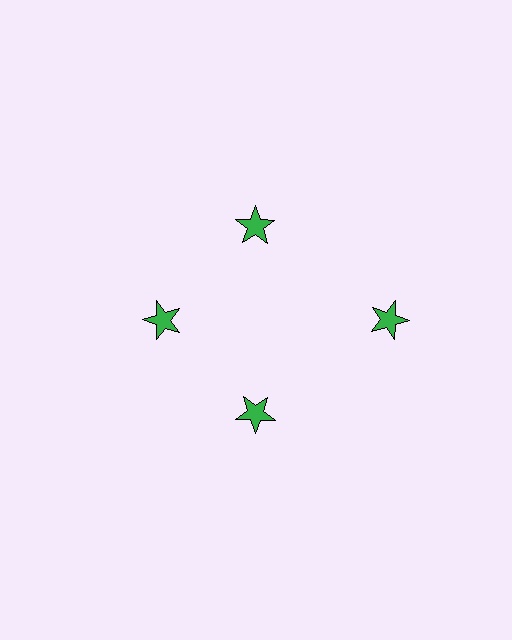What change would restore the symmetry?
The symmetry would be restored by moving it inward, back onto the ring so that all 4 stars sit at equal angles and equal distance from the center.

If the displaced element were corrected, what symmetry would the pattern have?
It would have 4-fold rotational symmetry — the pattern would map onto itself every 90 degrees.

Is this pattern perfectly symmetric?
No. The 4 green stars are arranged in a ring, but one element near the 3 o'clock position is pushed outward from the center, breaking the 4-fold rotational symmetry.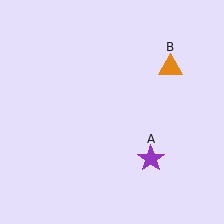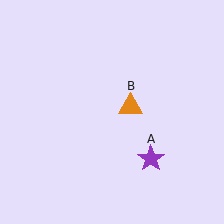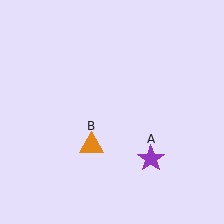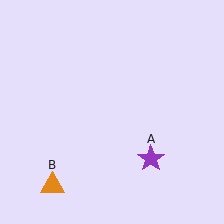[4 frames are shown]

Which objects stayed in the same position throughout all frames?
Purple star (object A) remained stationary.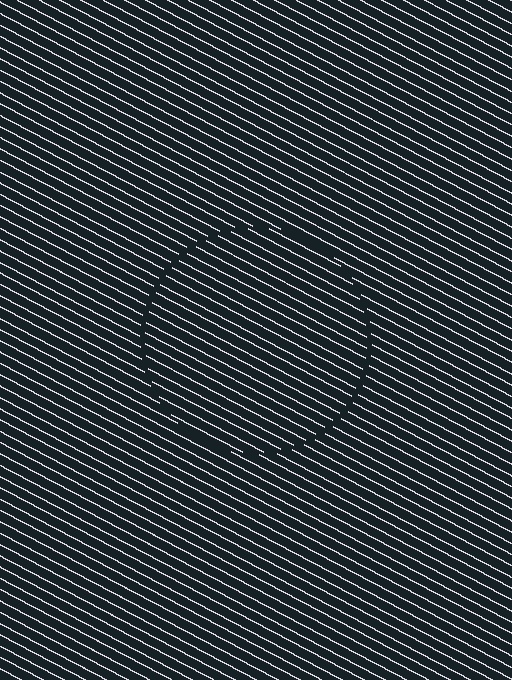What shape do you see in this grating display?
An illusory circle. The interior of the shape contains the same grating, shifted by half a period — the contour is defined by the phase discontinuity where line-ends from the inner and outer gratings abut.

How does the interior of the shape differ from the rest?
The interior of the shape contains the same grating, shifted by half a period — the contour is defined by the phase discontinuity where line-ends from the inner and outer gratings abut.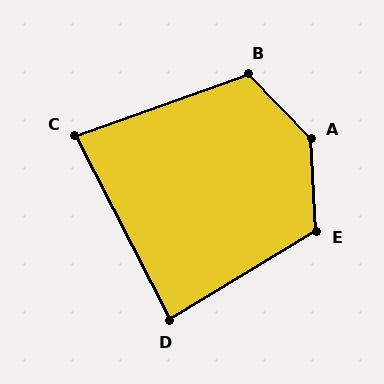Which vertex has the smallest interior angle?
C, at approximately 82 degrees.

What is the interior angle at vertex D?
Approximately 86 degrees (approximately right).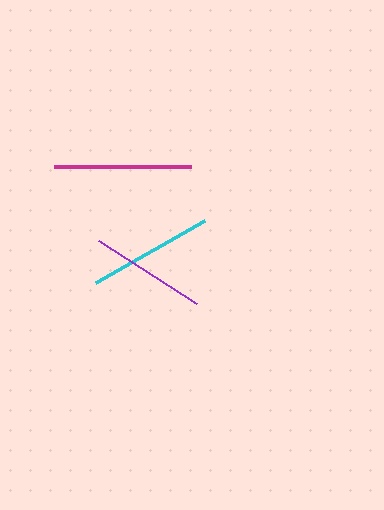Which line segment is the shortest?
The purple line is the shortest at approximately 116 pixels.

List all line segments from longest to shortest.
From longest to shortest: magenta, cyan, purple.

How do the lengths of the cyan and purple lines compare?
The cyan and purple lines are approximately the same length.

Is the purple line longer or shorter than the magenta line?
The magenta line is longer than the purple line.